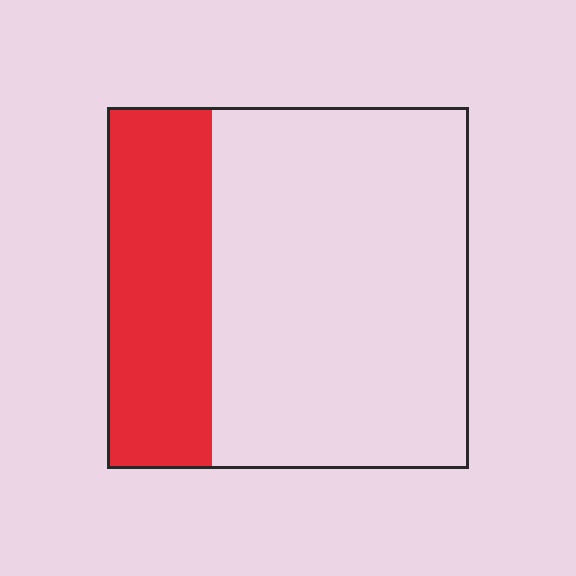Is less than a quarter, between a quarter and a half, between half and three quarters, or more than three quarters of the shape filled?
Between a quarter and a half.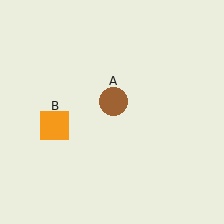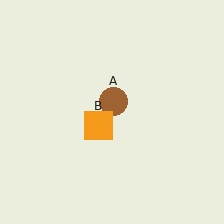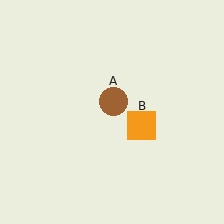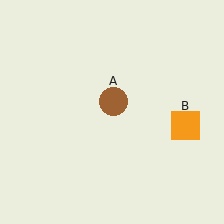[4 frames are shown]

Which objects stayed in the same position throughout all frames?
Brown circle (object A) remained stationary.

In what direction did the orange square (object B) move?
The orange square (object B) moved right.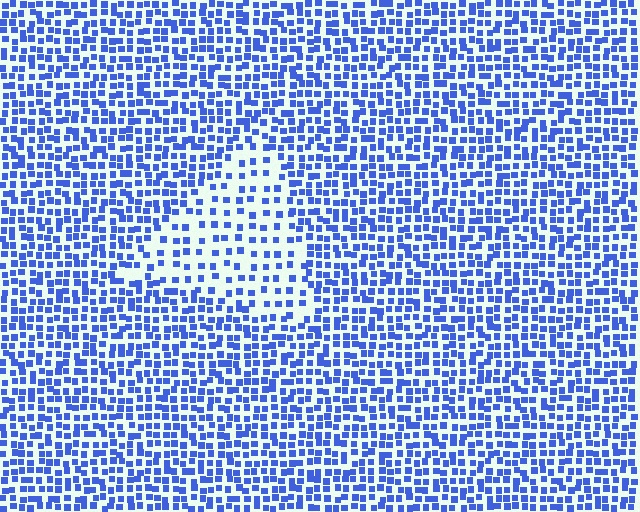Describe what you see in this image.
The image contains small blue elements arranged at two different densities. A triangle-shaped region is visible where the elements are less densely packed than the surrounding area.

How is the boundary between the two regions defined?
The boundary is defined by a change in element density (approximately 2.1x ratio). All elements are the same color, size, and shape.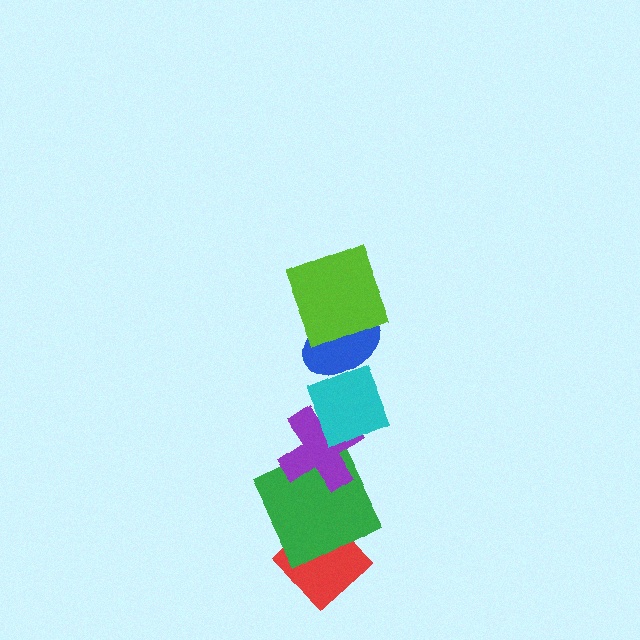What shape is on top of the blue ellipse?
The lime square is on top of the blue ellipse.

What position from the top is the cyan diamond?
The cyan diamond is 3rd from the top.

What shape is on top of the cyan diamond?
The blue ellipse is on top of the cyan diamond.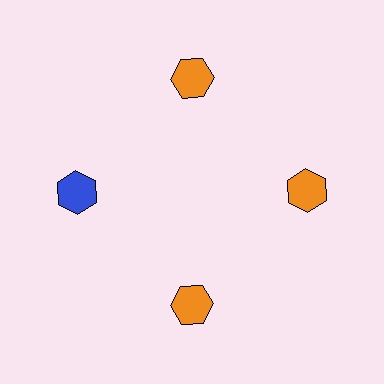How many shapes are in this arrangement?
There are 4 shapes arranged in a ring pattern.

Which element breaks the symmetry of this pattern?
The blue hexagon at roughly the 9 o'clock position breaks the symmetry. All other shapes are orange hexagons.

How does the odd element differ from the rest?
It has a different color: blue instead of orange.